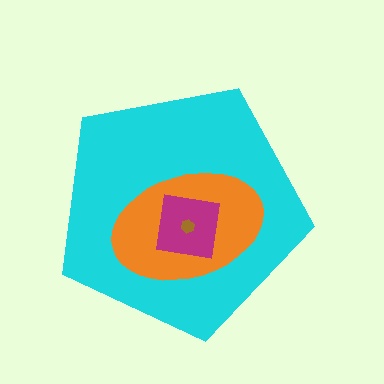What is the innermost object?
The brown hexagon.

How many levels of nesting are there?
4.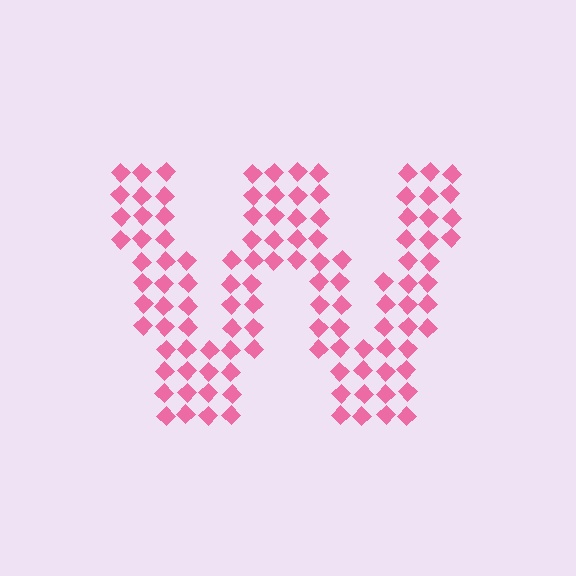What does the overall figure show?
The overall figure shows the letter W.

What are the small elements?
The small elements are diamonds.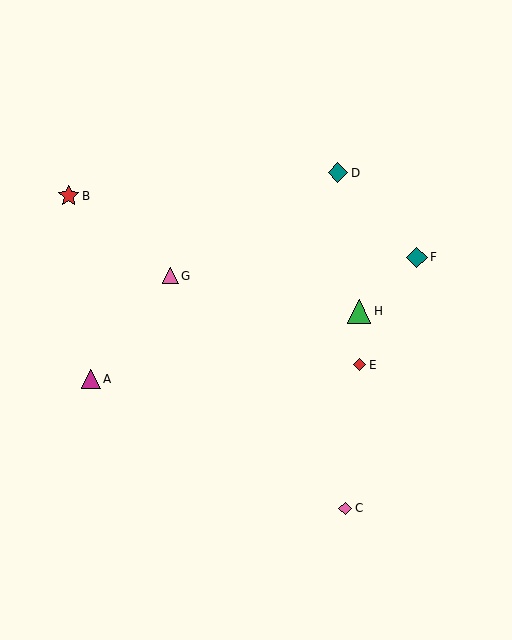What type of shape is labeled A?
Shape A is a magenta triangle.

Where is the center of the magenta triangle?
The center of the magenta triangle is at (91, 379).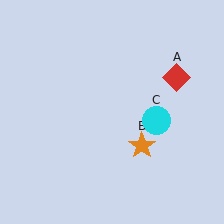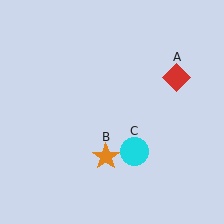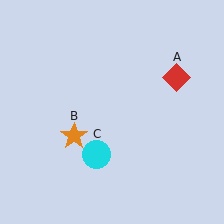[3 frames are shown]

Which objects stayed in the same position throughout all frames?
Red diamond (object A) remained stationary.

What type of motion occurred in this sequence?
The orange star (object B), cyan circle (object C) rotated clockwise around the center of the scene.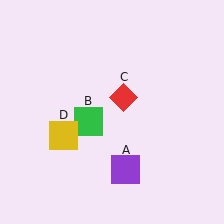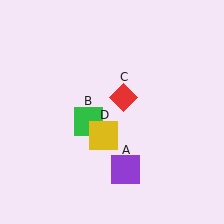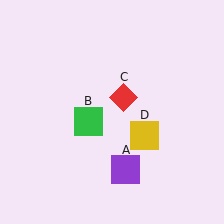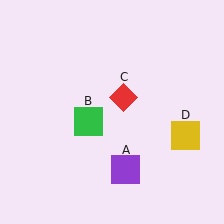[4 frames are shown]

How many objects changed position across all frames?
1 object changed position: yellow square (object D).